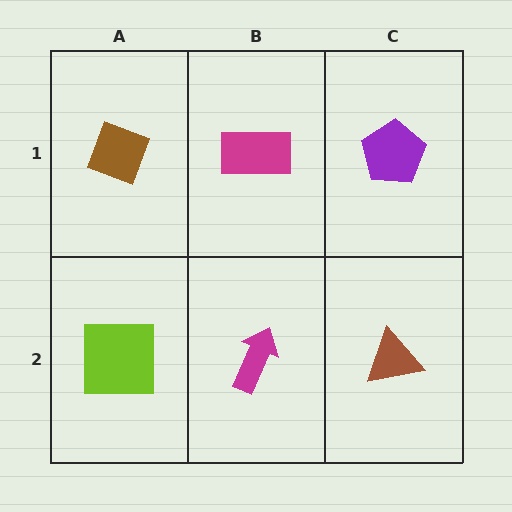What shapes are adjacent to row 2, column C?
A purple pentagon (row 1, column C), a magenta arrow (row 2, column B).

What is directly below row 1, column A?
A lime square.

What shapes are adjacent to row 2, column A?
A brown diamond (row 1, column A), a magenta arrow (row 2, column B).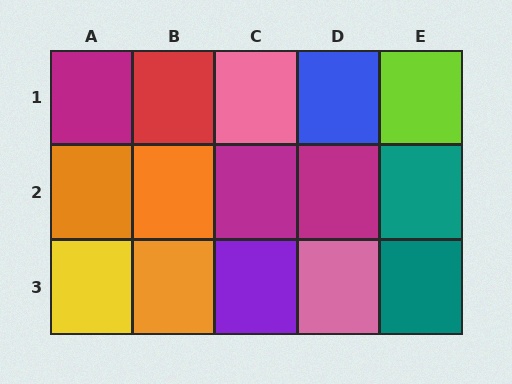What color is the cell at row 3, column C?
Purple.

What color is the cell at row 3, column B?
Orange.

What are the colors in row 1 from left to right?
Magenta, red, pink, blue, lime.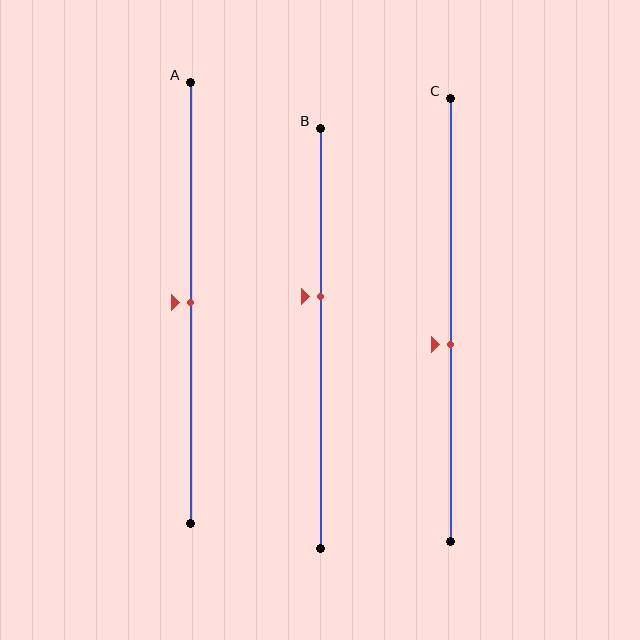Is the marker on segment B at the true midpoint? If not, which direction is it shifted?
No, the marker on segment B is shifted upward by about 10% of the segment length.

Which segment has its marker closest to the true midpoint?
Segment A has its marker closest to the true midpoint.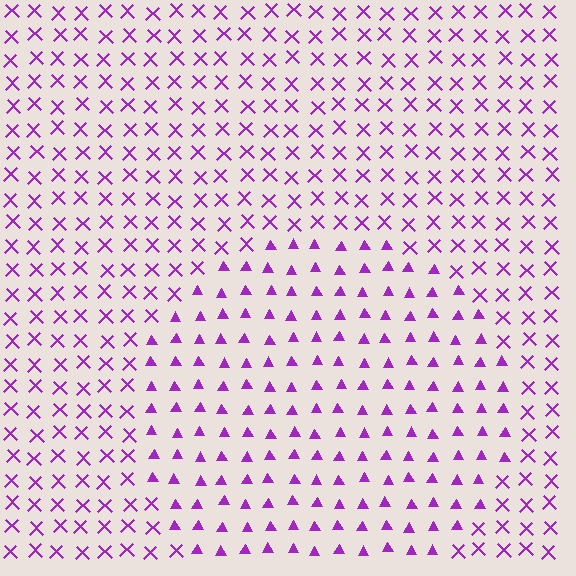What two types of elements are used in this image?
The image uses triangles inside the circle region and X marks outside it.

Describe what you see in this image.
The image is filled with small purple elements arranged in a uniform grid. A circle-shaped region contains triangles, while the surrounding area contains X marks. The boundary is defined purely by the change in element shape.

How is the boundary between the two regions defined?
The boundary is defined by a change in element shape: triangles inside vs. X marks outside. All elements share the same color and spacing.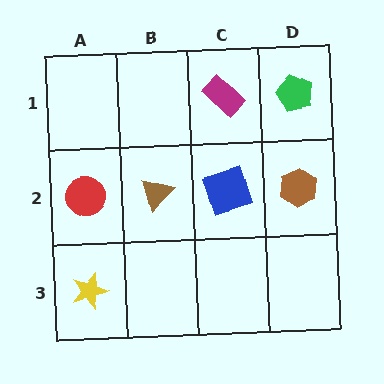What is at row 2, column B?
A brown triangle.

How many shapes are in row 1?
2 shapes.